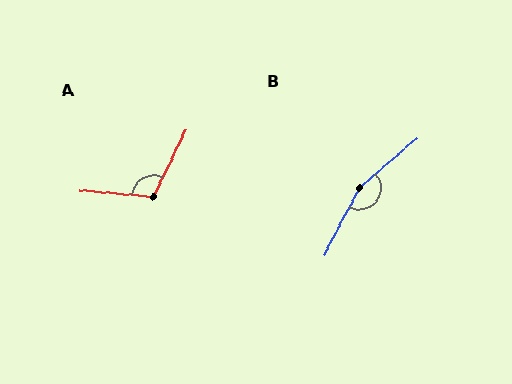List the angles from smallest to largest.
A (110°), B (158°).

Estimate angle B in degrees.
Approximately 158 degrees.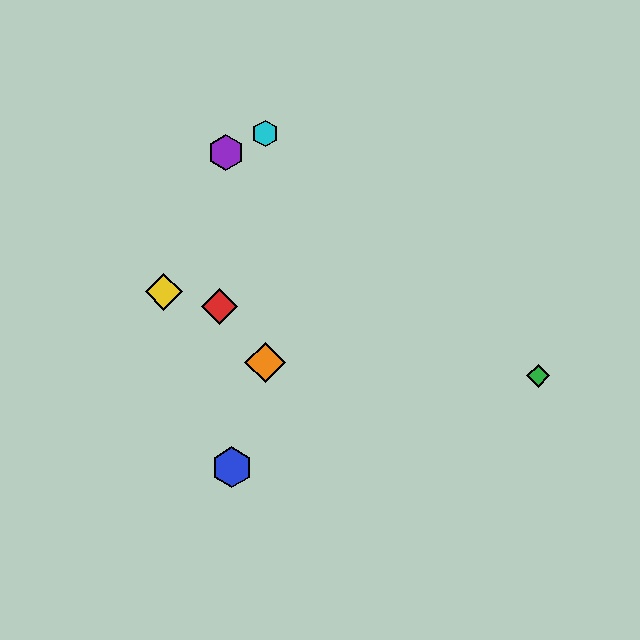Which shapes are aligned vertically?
The orange diamond, the cyan hexagon are aligned vertically.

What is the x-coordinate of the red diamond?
The red diamond is at x≈219.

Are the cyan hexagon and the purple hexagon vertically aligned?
No, the cyan hexagon is at x≈265 and the purple hexagon is at x≈226.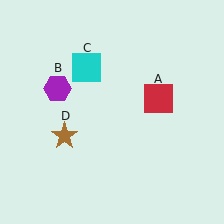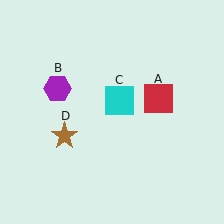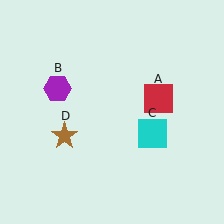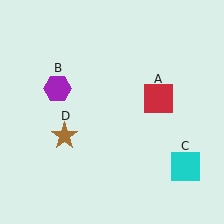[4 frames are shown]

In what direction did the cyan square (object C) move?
The cyan square (object C) moved down and to the right.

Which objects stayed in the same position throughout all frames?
Red square (object A) and purple hexagon (object B) and brown star (object D) remained stationary.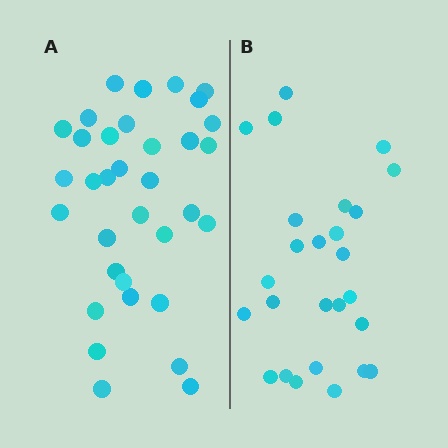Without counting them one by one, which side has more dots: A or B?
Region A (the left region) has more dots.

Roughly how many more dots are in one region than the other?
Region A has roughly 8 or so more dots than region B.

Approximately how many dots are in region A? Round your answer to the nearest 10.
About 30 dots. (The exact count is 34, which rounds to 30.)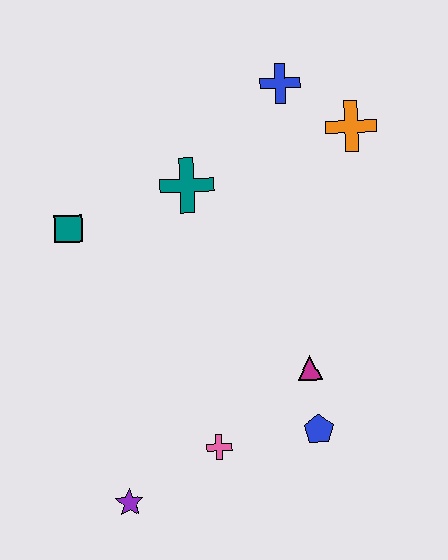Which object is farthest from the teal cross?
The purple star is farthest from the teal cross.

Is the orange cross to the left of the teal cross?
No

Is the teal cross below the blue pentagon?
No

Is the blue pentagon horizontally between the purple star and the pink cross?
No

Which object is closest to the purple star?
The pink cross is closest to the purple star.